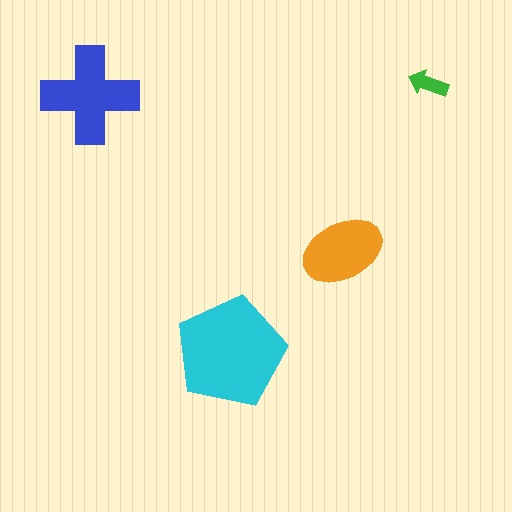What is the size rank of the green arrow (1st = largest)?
4th.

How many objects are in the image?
There are 4 objects in the image.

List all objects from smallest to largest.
The green arrow, the orange ellipse, the blue cross, the cyan pentagon.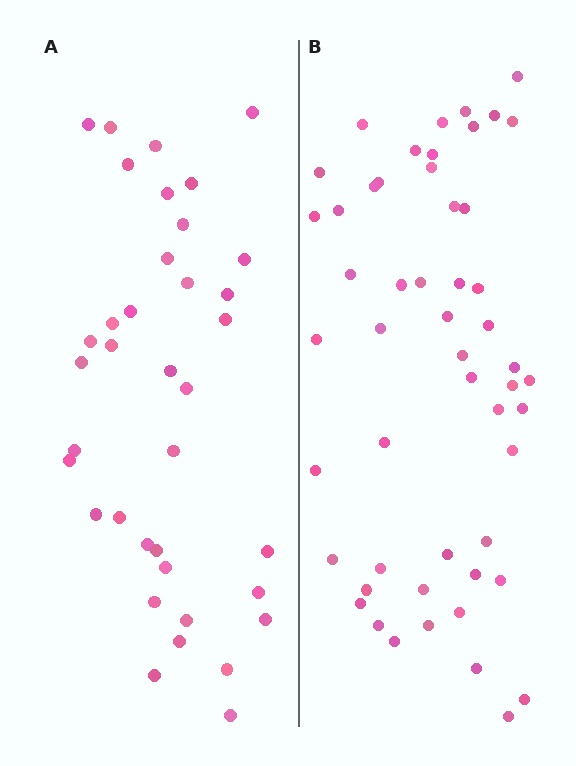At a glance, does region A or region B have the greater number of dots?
Region B (the right region) has more dots.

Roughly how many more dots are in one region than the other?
Region B has approximately 15 more dots than region A.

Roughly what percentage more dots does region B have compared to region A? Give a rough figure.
About 40% more.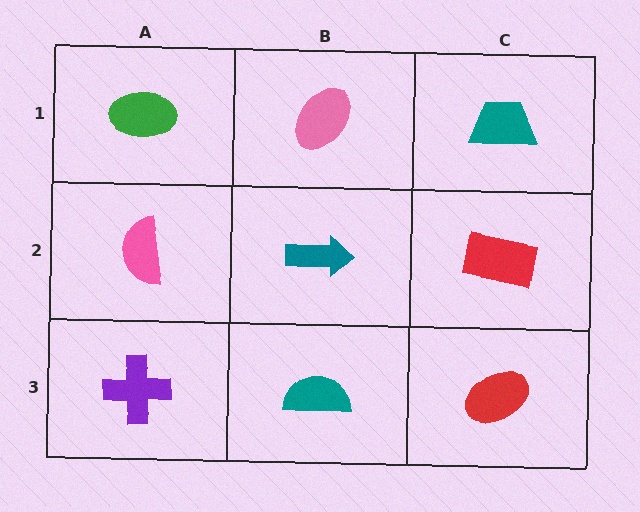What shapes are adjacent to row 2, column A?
A green ellipse (row 1, column A), a purple cross (row 3, column A), a teal arrow (row 2, column B).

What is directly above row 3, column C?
A red rectangle.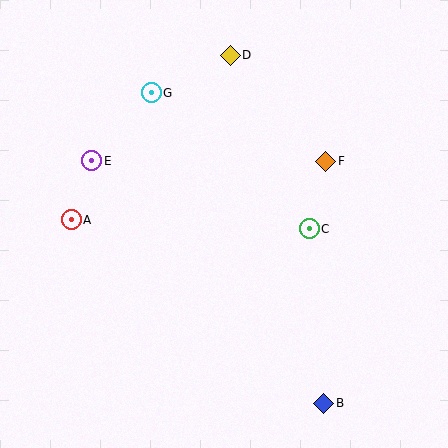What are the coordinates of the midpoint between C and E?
The midpoint between C and E is at (201, 195).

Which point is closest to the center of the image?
Point C at (309, 229) is closest to the center.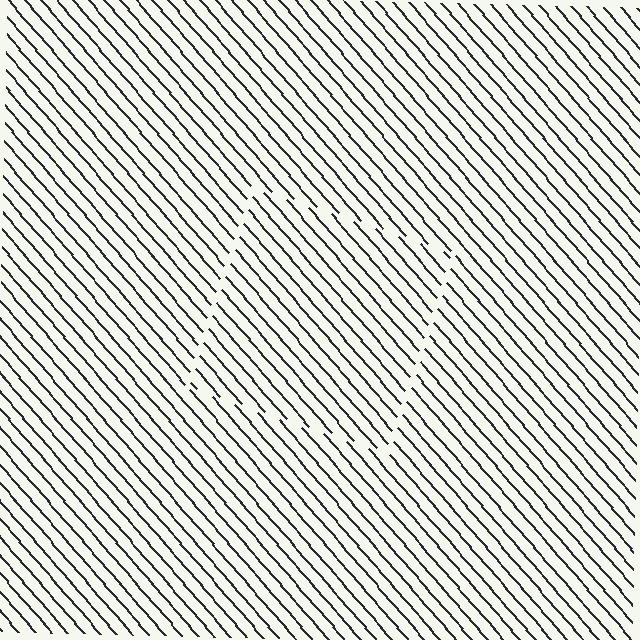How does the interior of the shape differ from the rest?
The interior of the shape contains the same grating, shifted by half a period — the contour is defined by the phase discontinuity where line-ends from the inner and outer gratings abut.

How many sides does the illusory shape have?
4 sides — the line-ends trace a square.